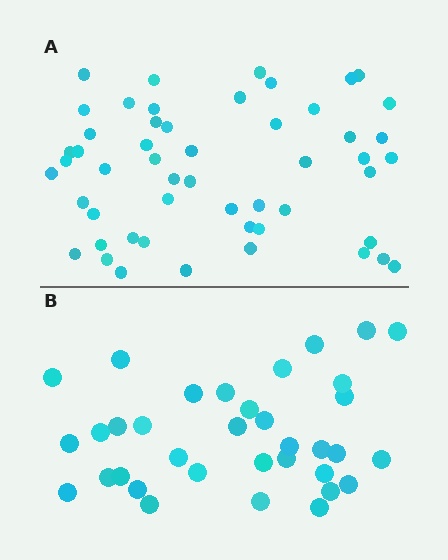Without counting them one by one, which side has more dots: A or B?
Region A (the top region) has more dots.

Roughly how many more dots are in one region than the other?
Region A has approximately 15 more dots than region B.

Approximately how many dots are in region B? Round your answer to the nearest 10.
About 40 dots. (The exact count is 35, which rounds to 40.)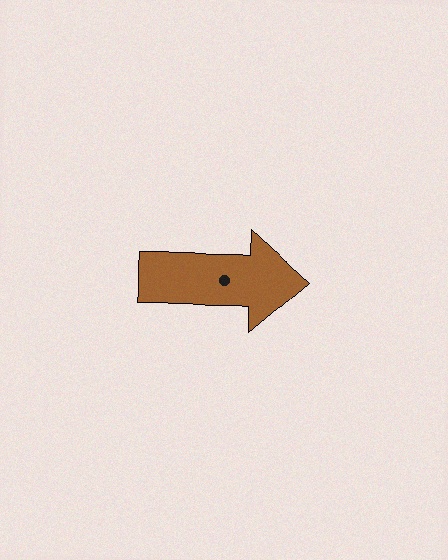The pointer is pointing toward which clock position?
Roughly 3 o'clock.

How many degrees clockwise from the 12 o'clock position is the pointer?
Approximately 91 degrees.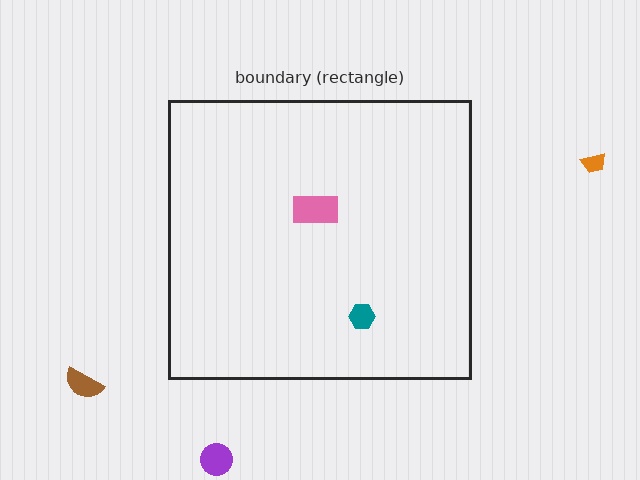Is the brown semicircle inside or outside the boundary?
Outside.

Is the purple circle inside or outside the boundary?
Outside.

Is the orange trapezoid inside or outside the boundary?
Outside.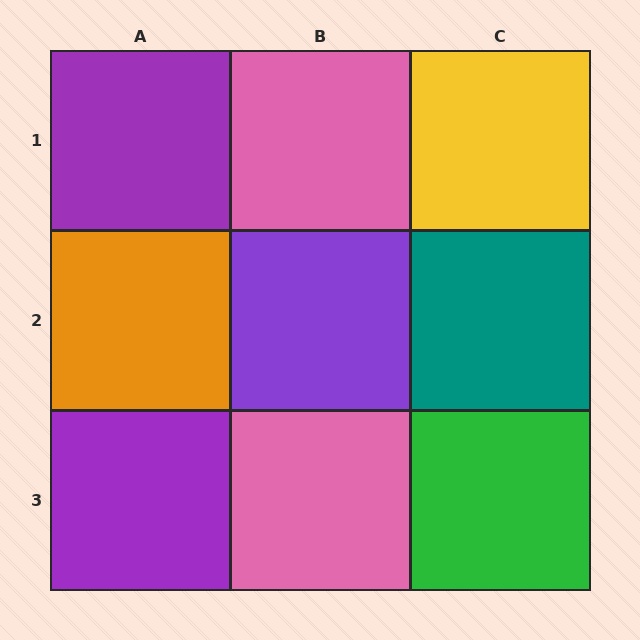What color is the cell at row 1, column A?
Purple.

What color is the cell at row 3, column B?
Pink.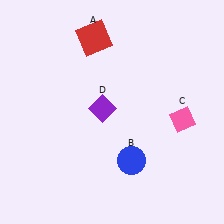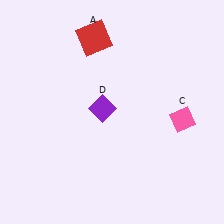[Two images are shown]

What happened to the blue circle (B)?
The blue circle (B) was removed in Image 2. It was in the bottom-right area of Image 1.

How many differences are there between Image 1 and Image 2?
There is 1 difference between the two images.